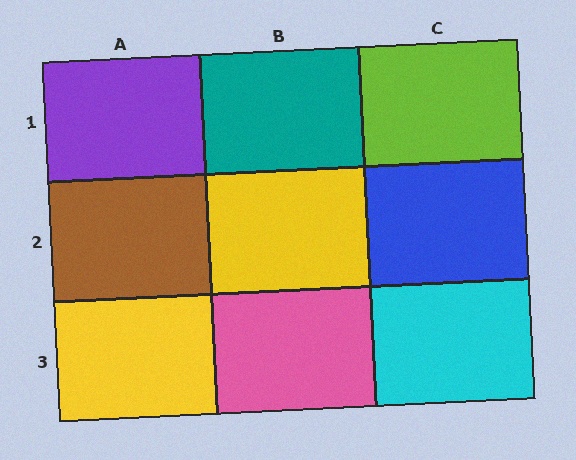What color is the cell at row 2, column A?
Brown.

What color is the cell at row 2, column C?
Blue.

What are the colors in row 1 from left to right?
Purple, teal, lime.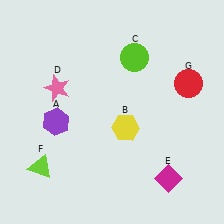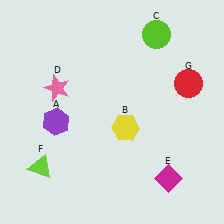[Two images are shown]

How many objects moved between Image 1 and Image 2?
1 object moved between the two images.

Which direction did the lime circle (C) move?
The lime circle (C) moved up.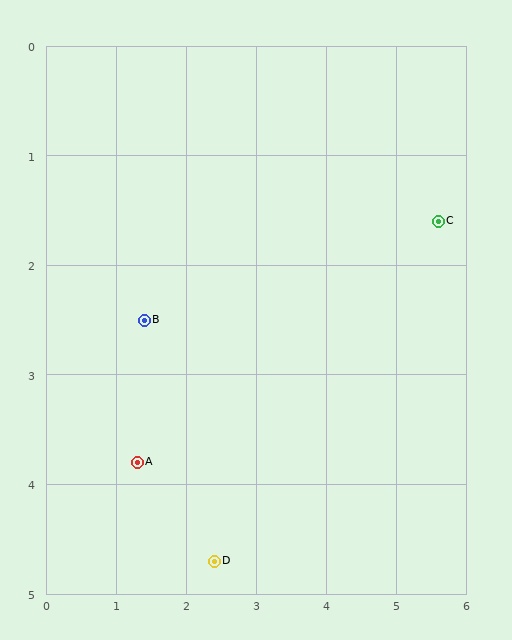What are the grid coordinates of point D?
Point D is at approximately (2.4, 4.7).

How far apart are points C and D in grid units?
Points C and D are about 4.5 grid units apart.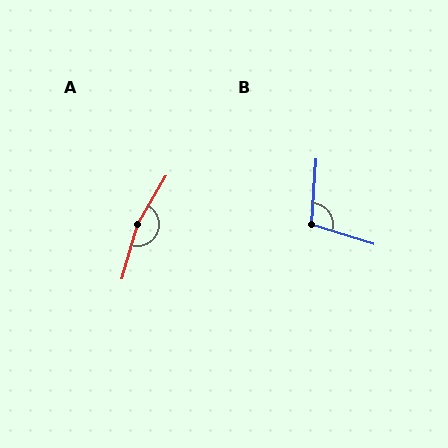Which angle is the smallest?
B, at approximately 103 degrees.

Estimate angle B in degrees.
Approximately 103 degrees.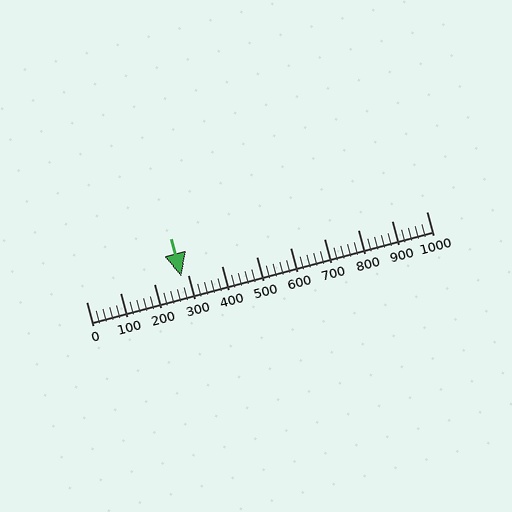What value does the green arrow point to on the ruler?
The green arrow points to approximately 280.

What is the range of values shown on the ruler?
The ruler shows values from 0 to 1000.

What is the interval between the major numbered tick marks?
The major tick marks are spaced 100 units apart.